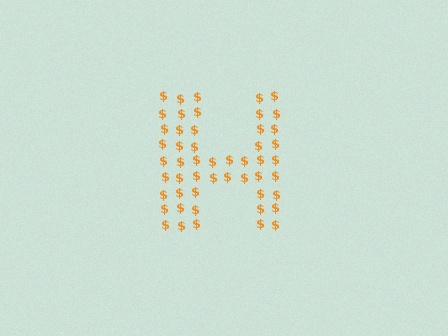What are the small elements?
The small elements are dollar signs.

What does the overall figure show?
The overall figure shows the letter H.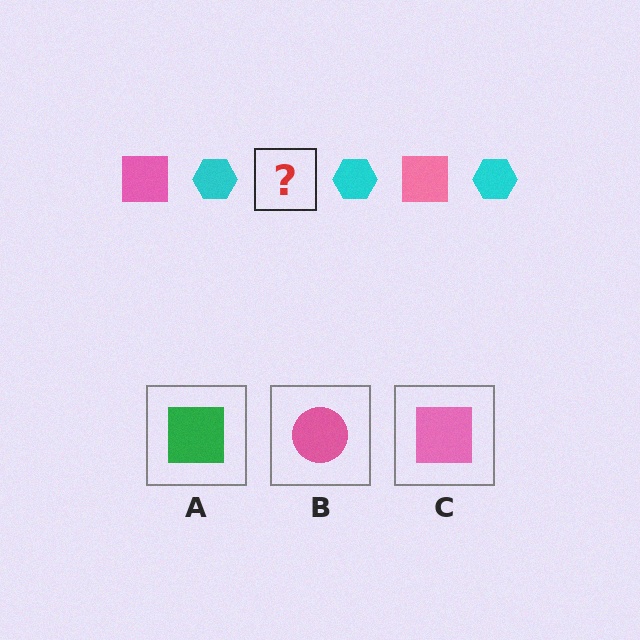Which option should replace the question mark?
Option C.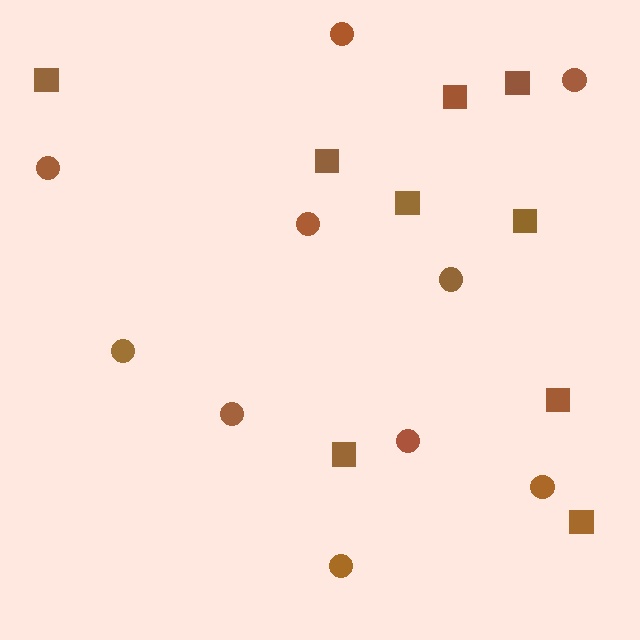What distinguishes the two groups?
There are 2 groups: one group of squares (9) and one group of circles (10).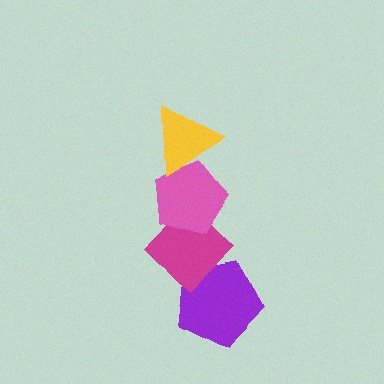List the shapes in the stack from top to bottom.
From top to bottom: the yellow triangle, the pink pentagon, the magenta diamond, the purple pentagon.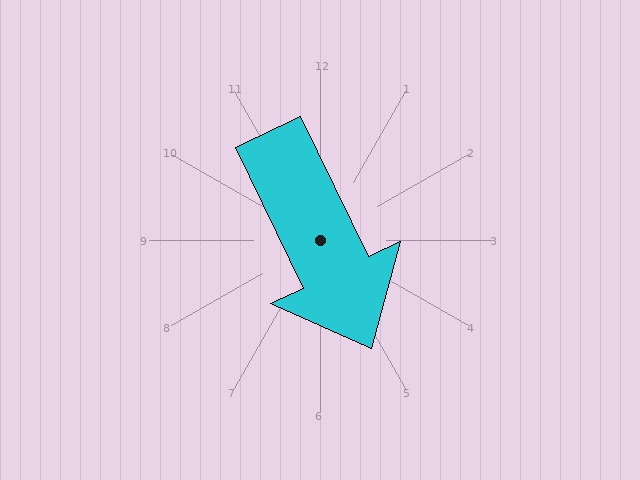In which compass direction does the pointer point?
Southeast.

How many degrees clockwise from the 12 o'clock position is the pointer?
Approximately 154 degrees.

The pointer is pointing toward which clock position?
Roughly 5 o'clock.